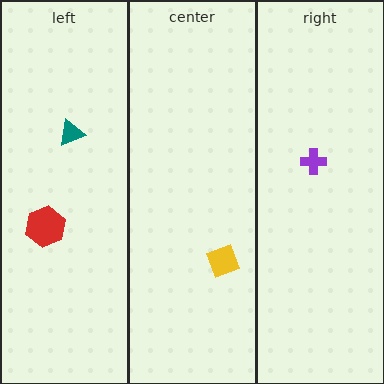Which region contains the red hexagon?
The left region.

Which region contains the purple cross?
The right region.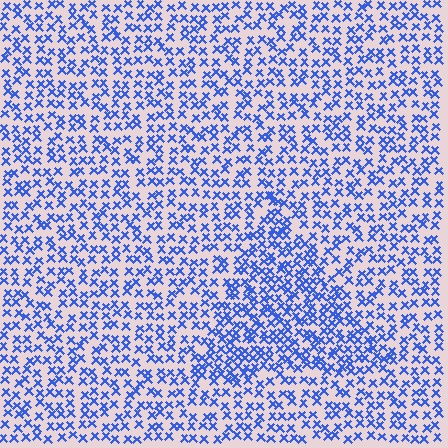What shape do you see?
I see a triangle.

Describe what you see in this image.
The image contains small blue elements arranged at two different densities. A triangle-shaped region is visible where the elements are more densely packed than the surrounding area.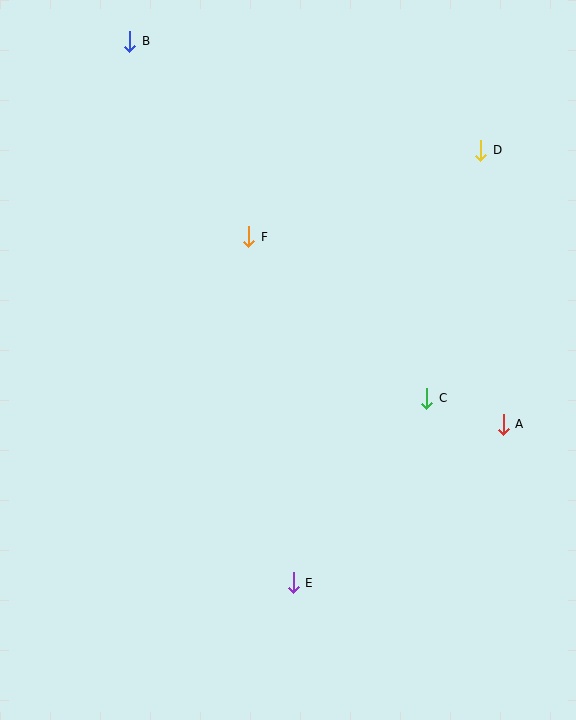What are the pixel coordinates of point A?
Point A is at (503, 424).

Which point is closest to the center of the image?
Point F at (249, 237) is closest to the center.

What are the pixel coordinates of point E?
Point E is at (293, 583).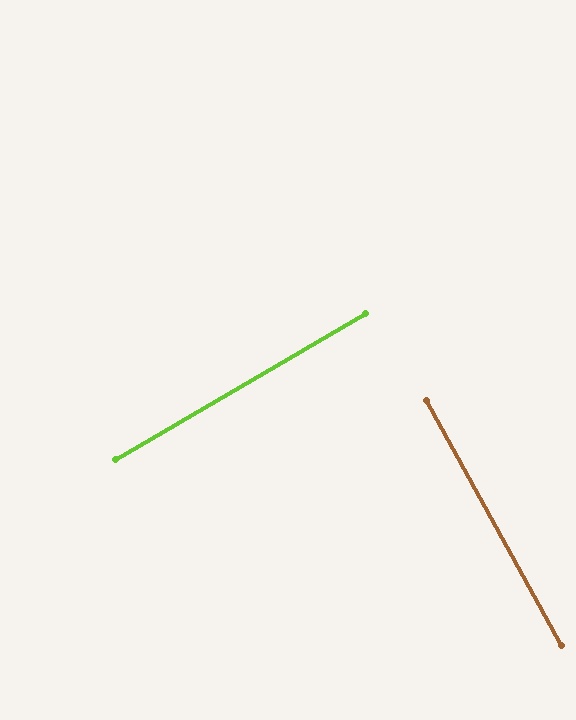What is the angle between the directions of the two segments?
Approximately 89 degrees.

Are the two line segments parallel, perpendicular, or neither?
Perpendicular — they meet at approximately 89°.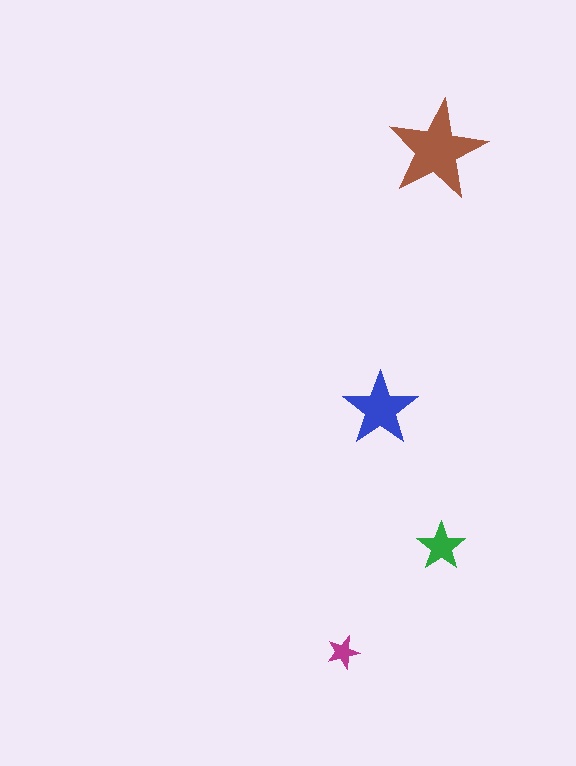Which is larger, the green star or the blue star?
The blue one.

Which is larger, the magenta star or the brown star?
The brown one.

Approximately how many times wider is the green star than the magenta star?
About 1.5 times wider.